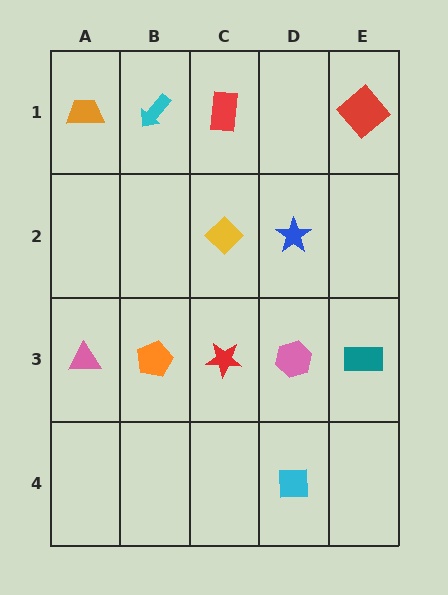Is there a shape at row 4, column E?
No, that cell is empty.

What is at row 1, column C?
A red rectangle.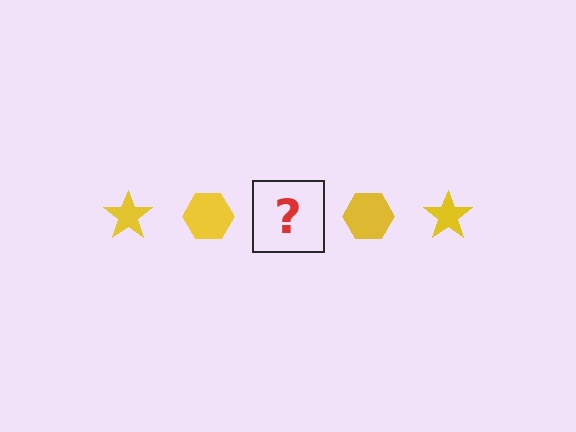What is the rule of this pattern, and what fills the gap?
The rule is that the pattern cycles through star, hexagon shapes in yellow. The gap should be filled with a yellow star.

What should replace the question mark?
The question mark should be replaced with a yellow star.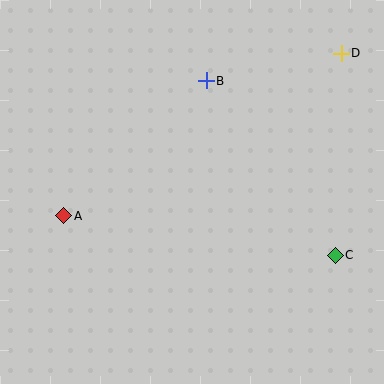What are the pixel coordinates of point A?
Point A is at (64, 216).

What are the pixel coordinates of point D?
Point D is at (341, 53).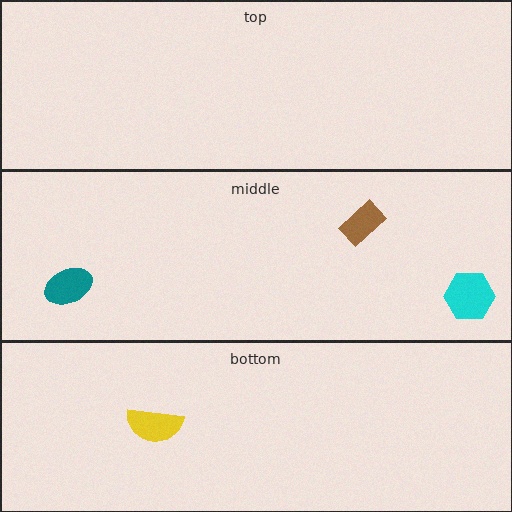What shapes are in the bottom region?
The yellow semicircle.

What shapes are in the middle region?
The teal ellipse, the brown rectangle, the cyan hexagon.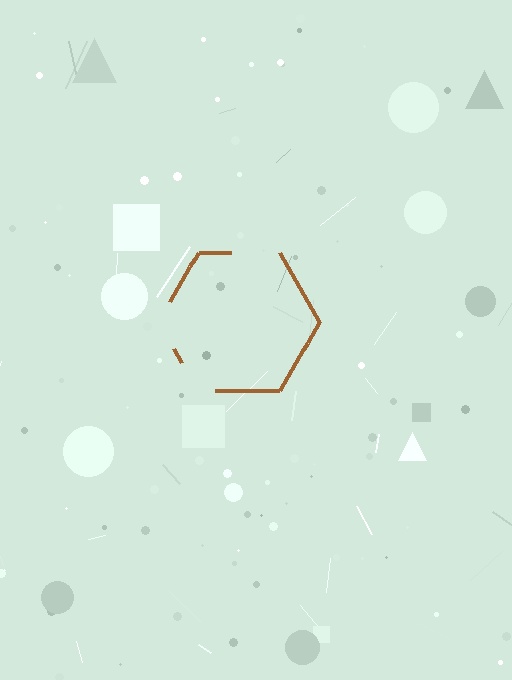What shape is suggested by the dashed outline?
The dashed outline suggests a hexagon.